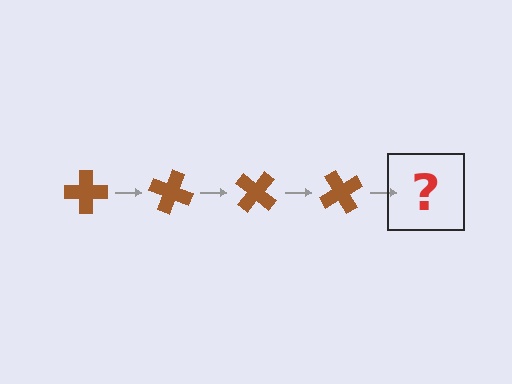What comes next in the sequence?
The next element should be a brown cross rotated 80 degrees.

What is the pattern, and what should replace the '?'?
The pattern is that the cross rotates 20 degrees each step. The '?' should be a brown cross rotated 80 degrees.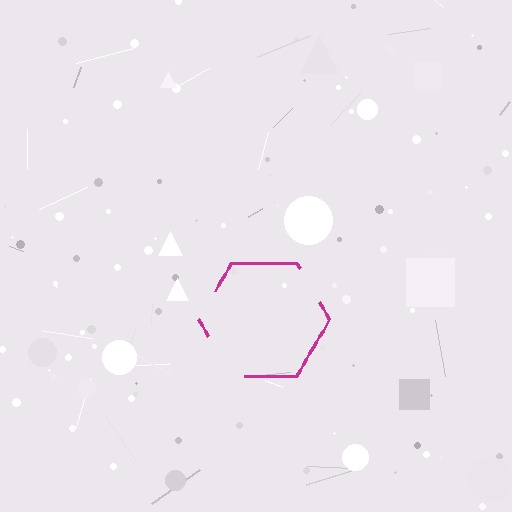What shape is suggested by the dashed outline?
The dashed outline suggests a hexagon.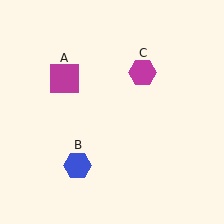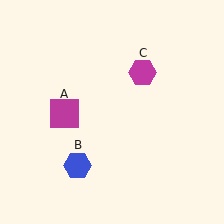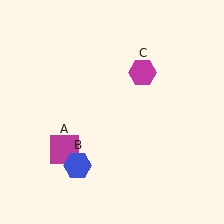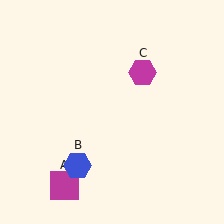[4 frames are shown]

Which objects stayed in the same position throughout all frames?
Blue hexagon (object B) and magenta hexagon (object C) remained stationary.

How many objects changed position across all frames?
1 object changed position: magenta square (object A).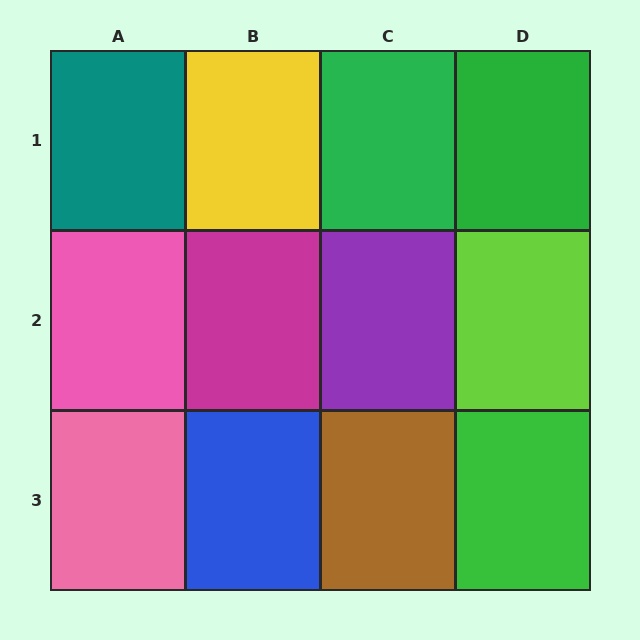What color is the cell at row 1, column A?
Teal.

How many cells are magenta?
1 cell is magenta.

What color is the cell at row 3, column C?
Brown.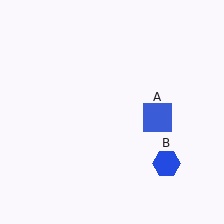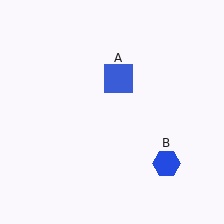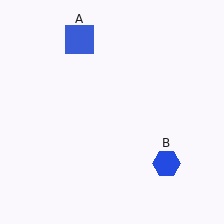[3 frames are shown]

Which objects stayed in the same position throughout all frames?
Blue hexagon (object B) remained stationary.